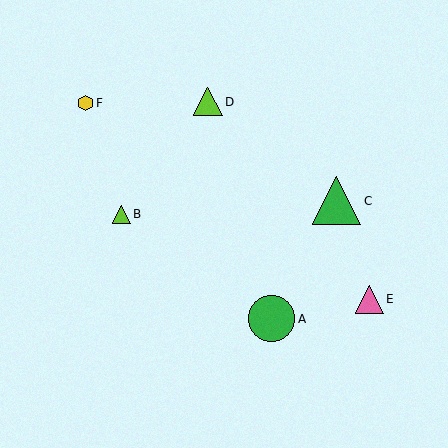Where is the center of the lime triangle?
The center of the lime triangle is at (208, 102).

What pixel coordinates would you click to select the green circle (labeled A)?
Click at (272, 319) to select the green circle A.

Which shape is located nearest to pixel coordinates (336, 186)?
The green triangle (labeled C) at (337, 201) is nearest to that location.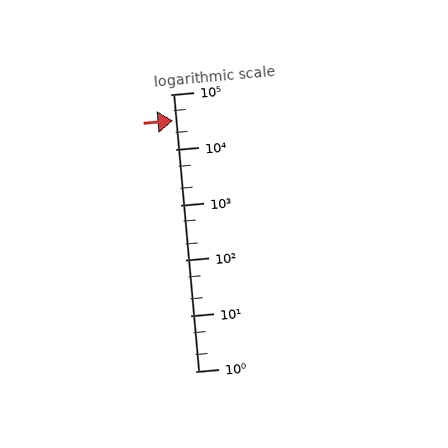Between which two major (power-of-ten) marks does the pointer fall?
The pointer is between 10000 and 100000.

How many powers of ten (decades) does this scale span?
The scale spans 5 decades, from 1 to 100000.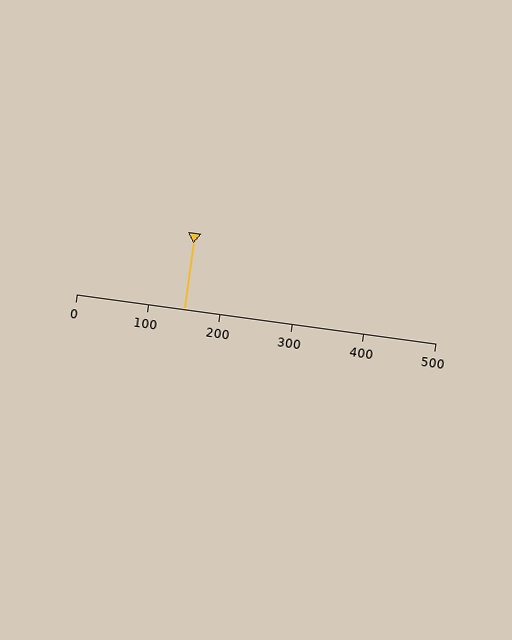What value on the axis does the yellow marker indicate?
The marker indicates approximately 150.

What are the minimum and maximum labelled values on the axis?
The axis runs from 0 to 500.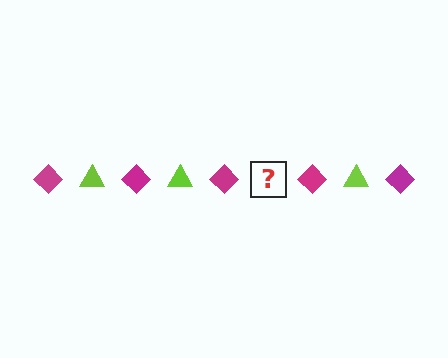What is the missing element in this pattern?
The missing element is a lime triangle.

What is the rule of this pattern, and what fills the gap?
The rule is that the pattern alternates between magenta diamond and lime triangle. The gap should be filled with a lime triangle.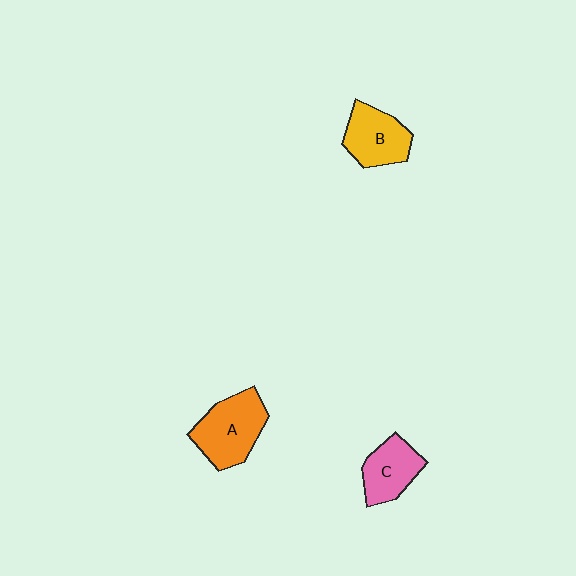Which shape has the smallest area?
Shape C (pink).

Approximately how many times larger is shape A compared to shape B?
Approximately 1.2 times.